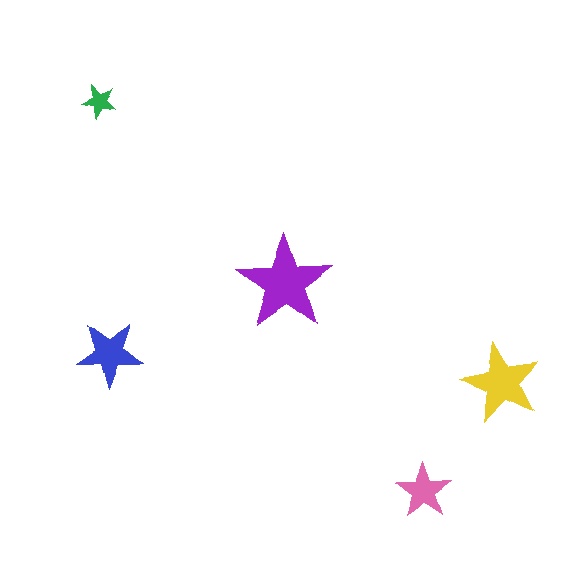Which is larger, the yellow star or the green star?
The yellow one.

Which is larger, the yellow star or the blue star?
The yellow one.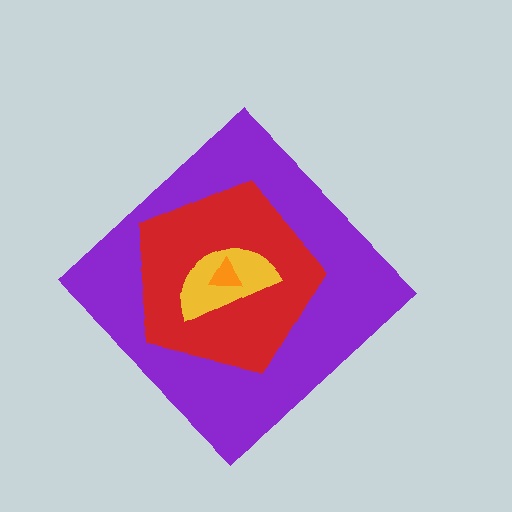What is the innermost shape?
The orange triangle.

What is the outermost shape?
The purple diamond.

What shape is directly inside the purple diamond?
The red pentagon.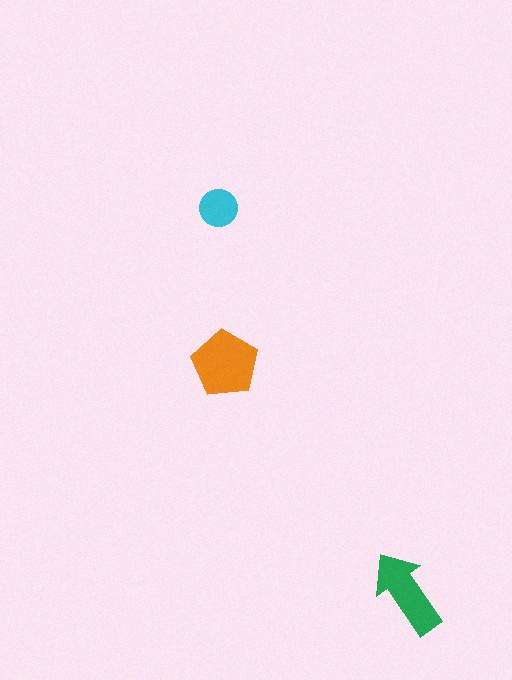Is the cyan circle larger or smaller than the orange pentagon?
Smaller.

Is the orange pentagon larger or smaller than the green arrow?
Larger.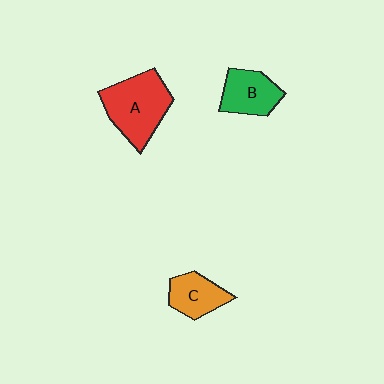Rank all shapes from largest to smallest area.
From largest to smallest: A (red), B (green), C (orange).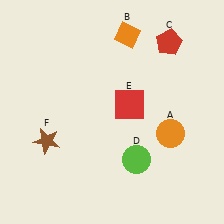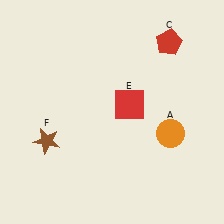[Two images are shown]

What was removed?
The lime circle (D), the orange diamond (B) were removed in Image 2.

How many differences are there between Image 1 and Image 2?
There are 2 differences between the two images.